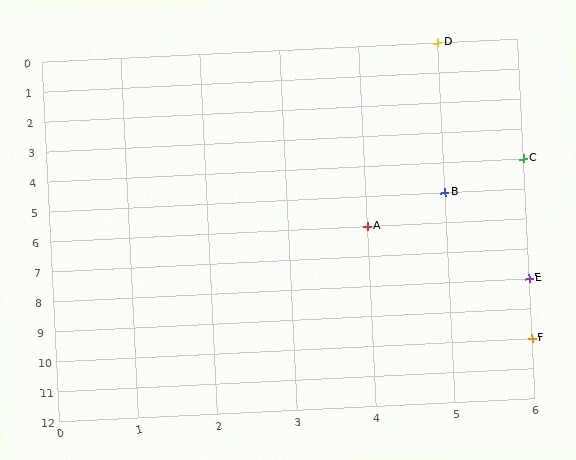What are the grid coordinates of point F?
Point F is at grid coordinates (6, 10).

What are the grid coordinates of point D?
Point D is at grid coordinates (5, 0).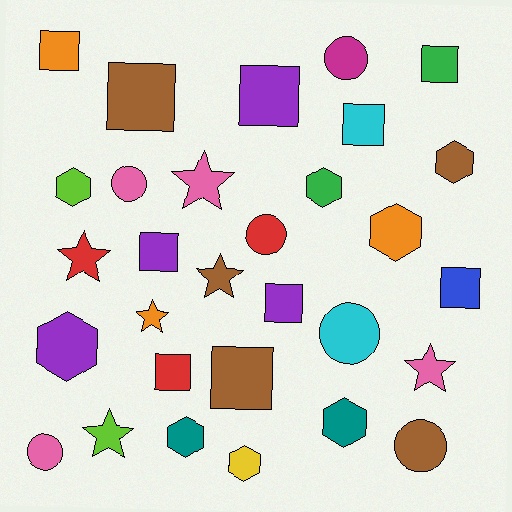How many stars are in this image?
There are 6 stars.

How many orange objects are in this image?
There are 3 orange objects.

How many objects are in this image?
There are 30 objects.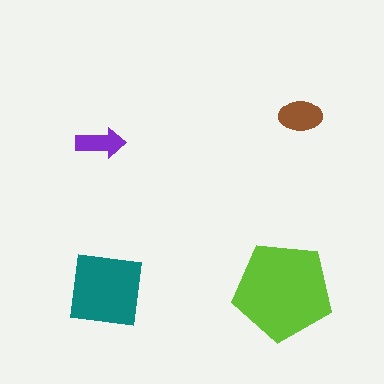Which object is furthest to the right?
The brown ellipse is rightmost.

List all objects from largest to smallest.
The lime pentagon, the teal square, the brown ellipse, the purple arrow.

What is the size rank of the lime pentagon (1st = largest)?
1st.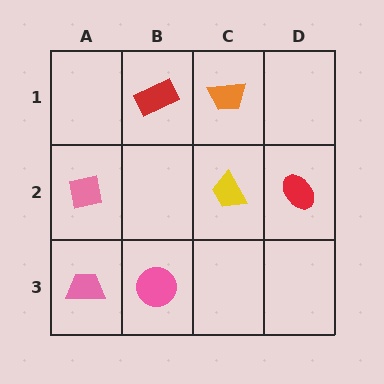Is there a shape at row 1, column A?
No, that cell is empty.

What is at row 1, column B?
A red rectangle.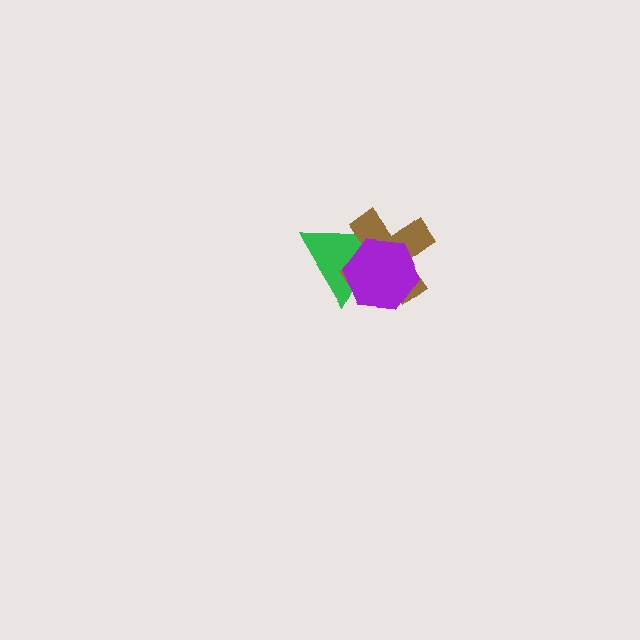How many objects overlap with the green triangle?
2 objects overlap with the green triangle.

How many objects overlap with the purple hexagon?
2 objects overlap with the purple hexagon.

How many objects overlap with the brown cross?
2 objects overlap with the brown cross.